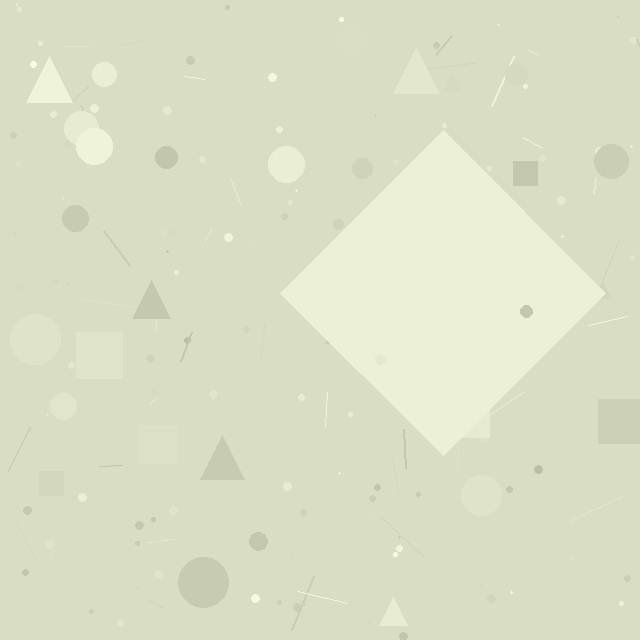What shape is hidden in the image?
A diamond is hidden in the image.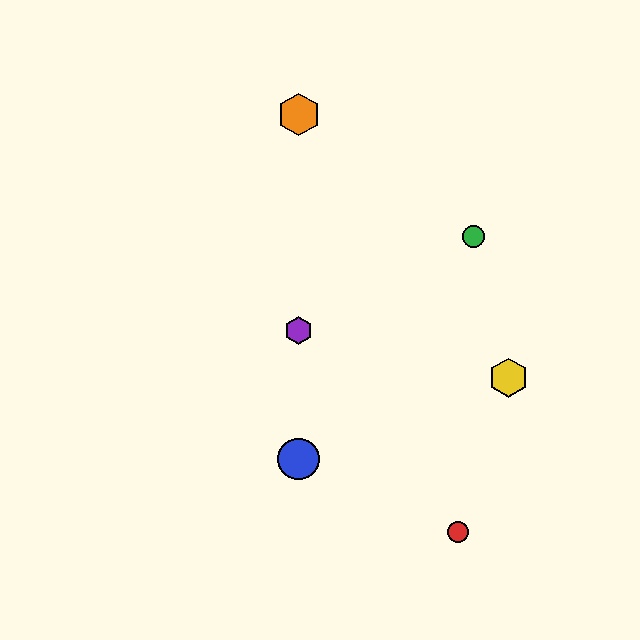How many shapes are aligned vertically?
3 shapes (the blue circle, the purple hexagon, the orange hexagon) are aligned vertically.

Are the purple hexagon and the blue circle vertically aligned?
Yes, both are at x≈299.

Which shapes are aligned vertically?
The blue circle, the purple hexagon, the orange hexagon are aligned vertically.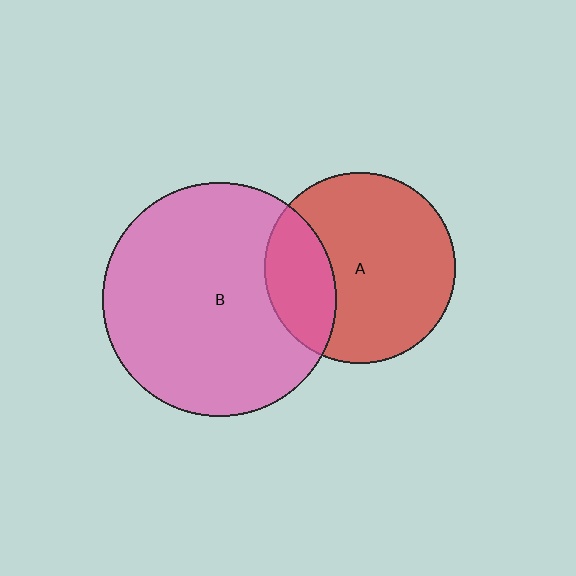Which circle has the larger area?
Circle B (pink).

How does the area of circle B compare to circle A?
Approximately 1.5 times.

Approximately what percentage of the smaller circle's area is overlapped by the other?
Approximately 25%.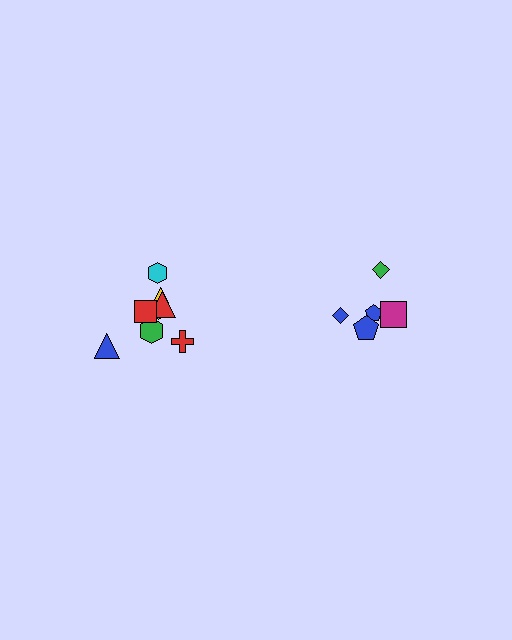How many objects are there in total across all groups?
There are 13 objects.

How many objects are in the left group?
There are 8 objects.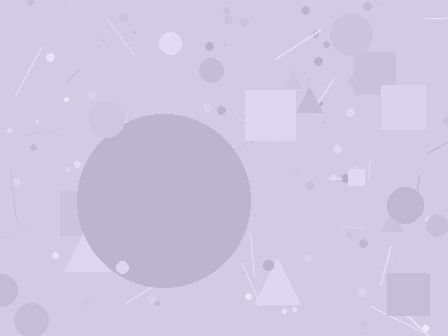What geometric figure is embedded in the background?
A circle is embedded in the background.